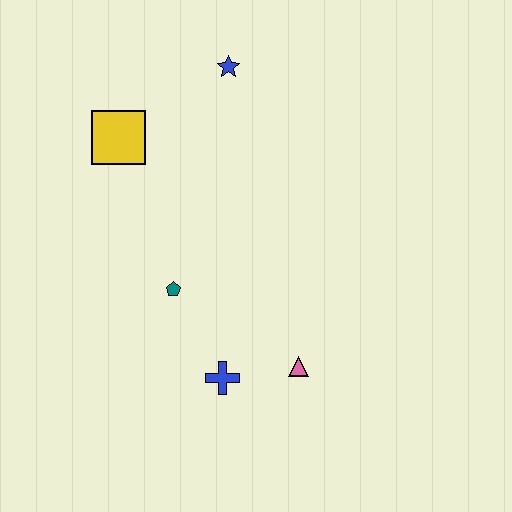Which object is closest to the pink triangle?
The blue cross is closest to the pink triangle.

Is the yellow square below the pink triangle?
No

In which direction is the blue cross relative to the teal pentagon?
The blue cross is below the teal pentagon.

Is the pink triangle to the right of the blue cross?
Yes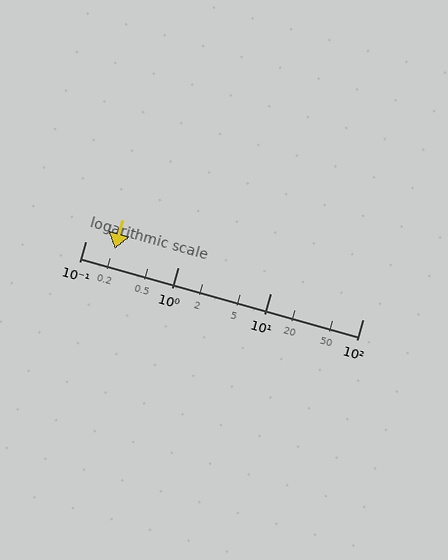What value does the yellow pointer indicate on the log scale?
The pointer indicates approximately 0.21.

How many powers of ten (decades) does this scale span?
The scale spans 3 decades, from 0.1 to 100.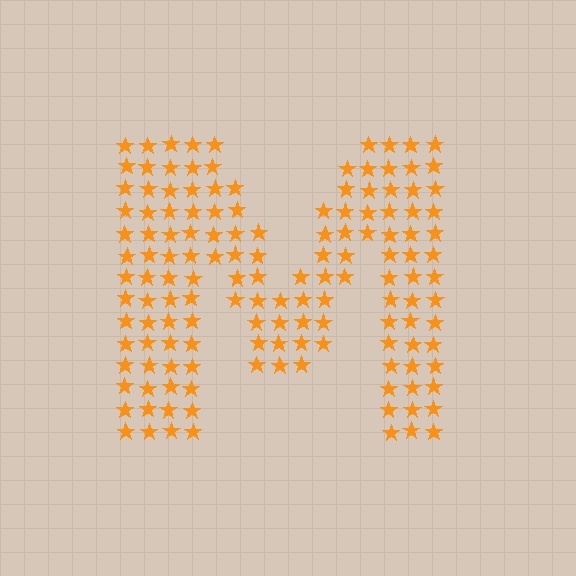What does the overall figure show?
The overall figure shows the letter M.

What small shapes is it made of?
It is made of small stars.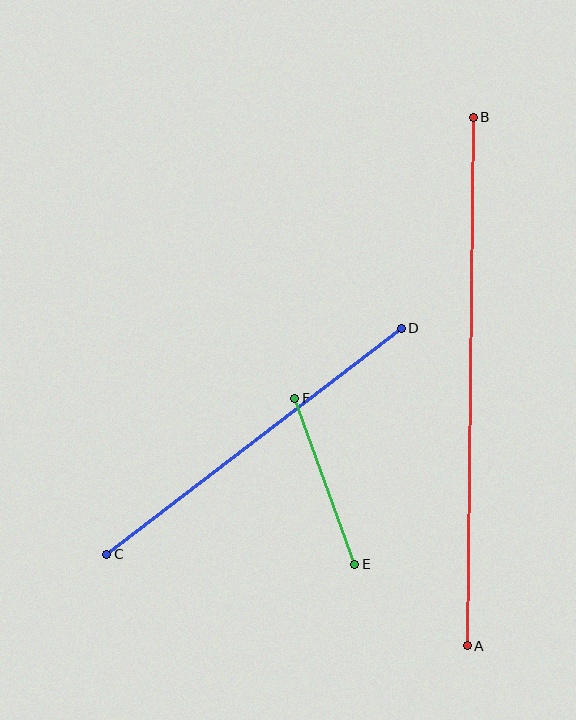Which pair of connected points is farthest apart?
Points A and B are farthest apart.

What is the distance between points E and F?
The distance is approximately 176 pixels.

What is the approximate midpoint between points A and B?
The midpoint is at approximately (470, 382) pixels.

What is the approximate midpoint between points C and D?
The midpoint is at approximately (254, 441) pixels.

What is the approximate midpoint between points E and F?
The midpoint is at approximately (325, 481) pixels.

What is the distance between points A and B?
The distance is approximately 529 pixels.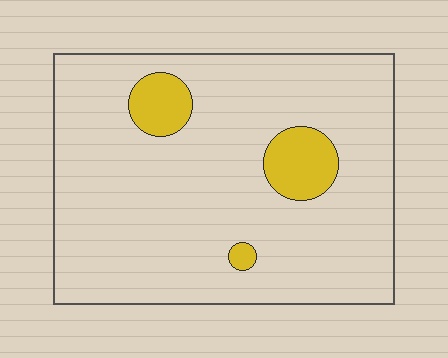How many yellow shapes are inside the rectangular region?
3.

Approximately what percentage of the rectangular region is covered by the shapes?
Approximately 10%.